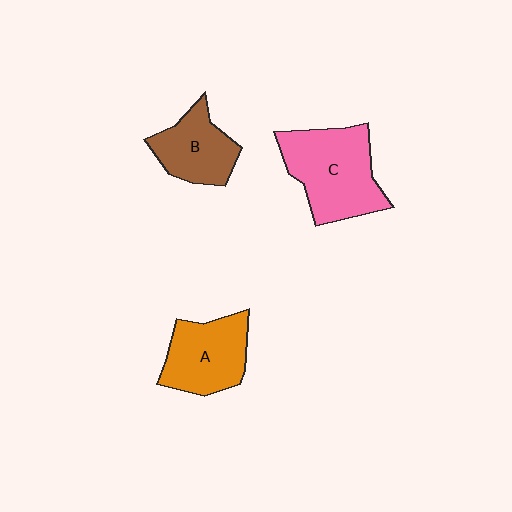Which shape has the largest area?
Shape C (pink).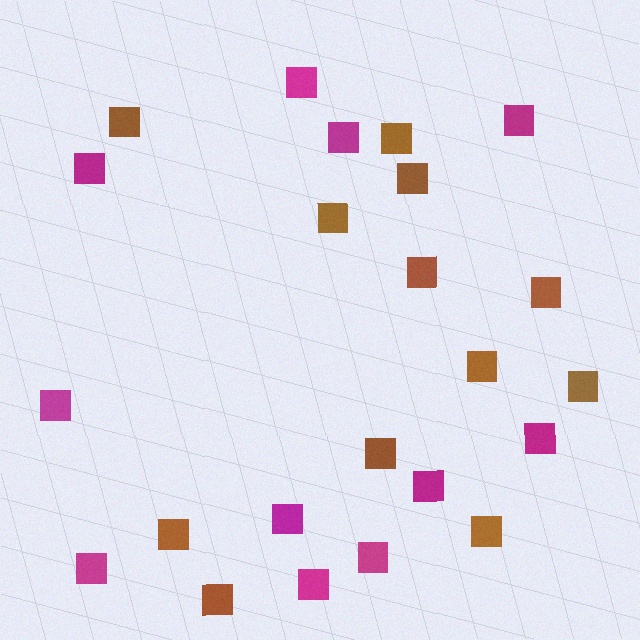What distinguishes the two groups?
There are 2 groups: one group of magenta squares (11) and one group of brown squares (12).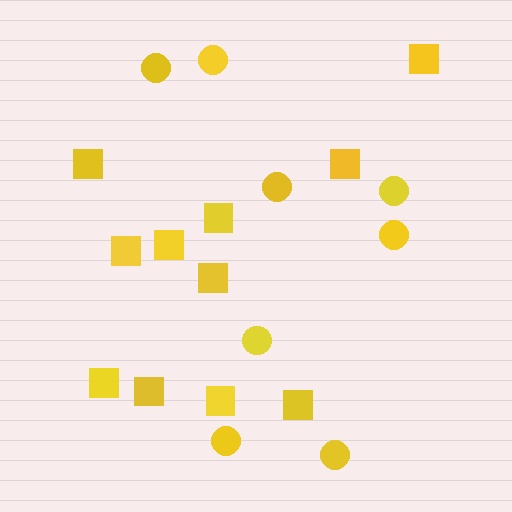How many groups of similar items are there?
There are 2 groups: one group of squares (11) and one group of circles (8).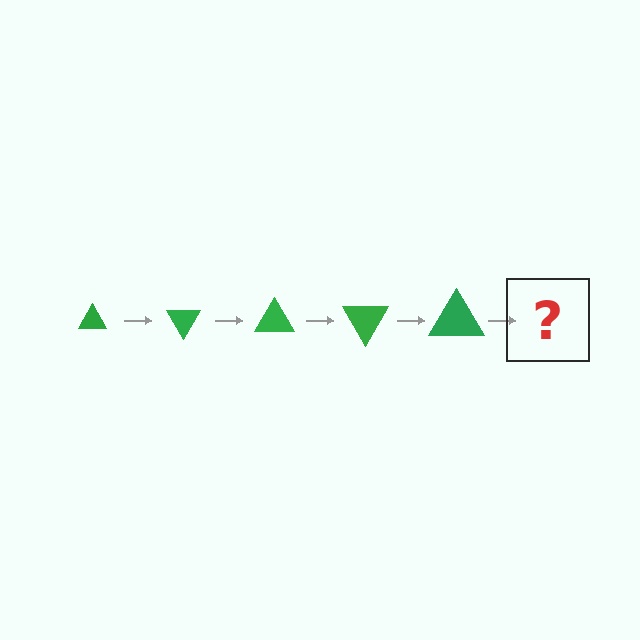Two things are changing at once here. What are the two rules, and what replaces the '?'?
The two rules are that the triangle grows larger each step and it rotates 60 degrees each step. The '?' should be a triangle, larger than the previous one and rotated 300 degrees from the start.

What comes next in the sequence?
The next element should be a triangle, larger than the previous one and rotated 300 degrees from the start.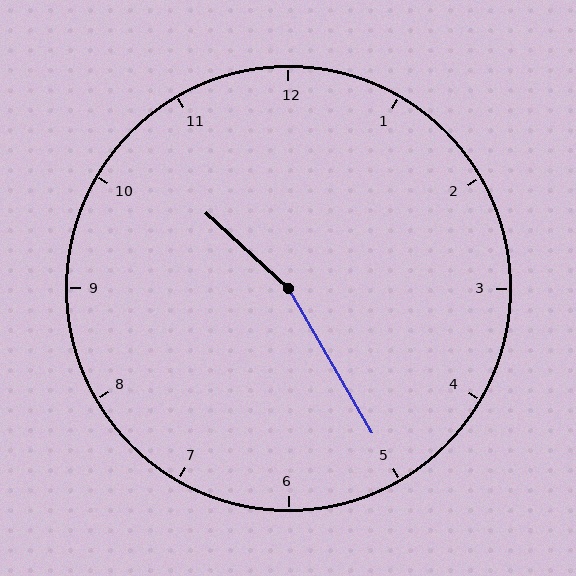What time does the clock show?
10:25.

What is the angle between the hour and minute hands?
Approximately 162 degrees.